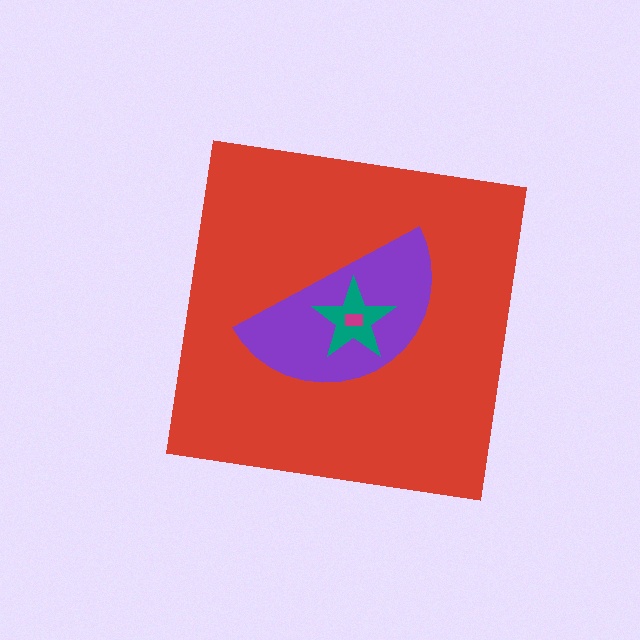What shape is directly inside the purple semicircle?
The teal star.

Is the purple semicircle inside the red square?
Yes.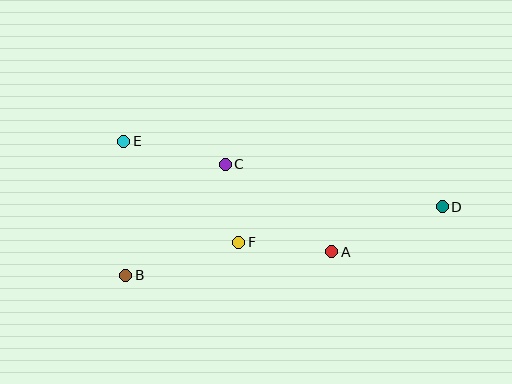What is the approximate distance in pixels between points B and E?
The distance between B and E is approximately 134 pixels.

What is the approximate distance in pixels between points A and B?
The distance between A and B is approximately 207 pixels.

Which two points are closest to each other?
Points C and F are closest to each other.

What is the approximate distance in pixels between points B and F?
The distance between B and F is approximately 118 pixels.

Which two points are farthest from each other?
Points D and E are farthest from each other.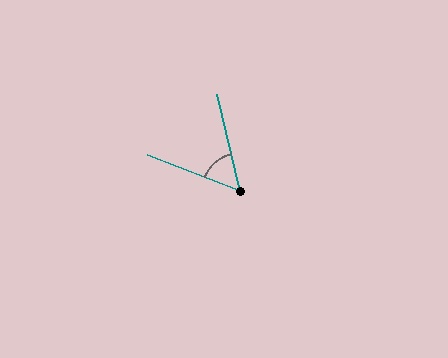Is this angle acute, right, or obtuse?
It is acute.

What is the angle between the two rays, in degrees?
Approximately 55 degrees.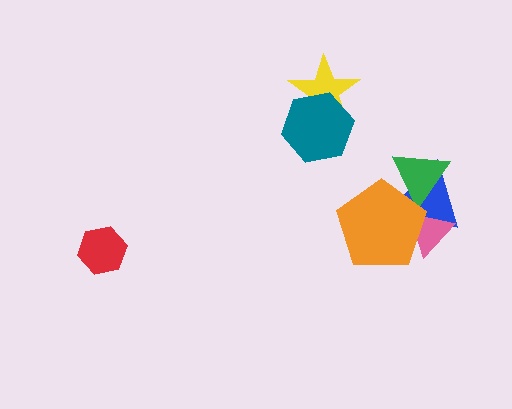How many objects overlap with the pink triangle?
2 objects overlap with the pink triangle.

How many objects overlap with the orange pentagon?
3 objects overlap with the orange pentagon.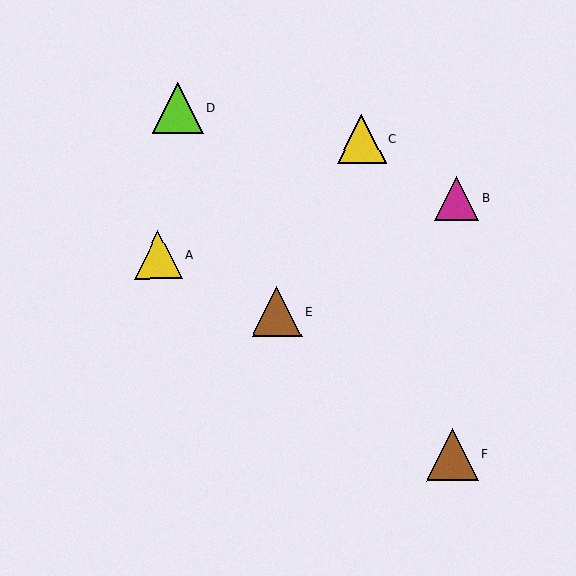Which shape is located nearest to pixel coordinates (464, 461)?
The brown triangle (labeled F) at (452, 455) is nearest to that location.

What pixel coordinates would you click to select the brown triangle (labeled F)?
Click at (452, 455) to select the brown triangle F.